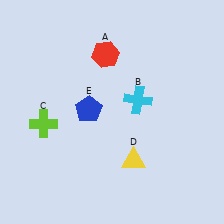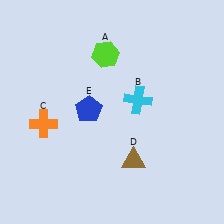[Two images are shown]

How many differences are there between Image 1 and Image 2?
There are 3 differences between the two images.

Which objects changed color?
A changed from red to lime. C changed from lime to orange. D changed from yellow to brown.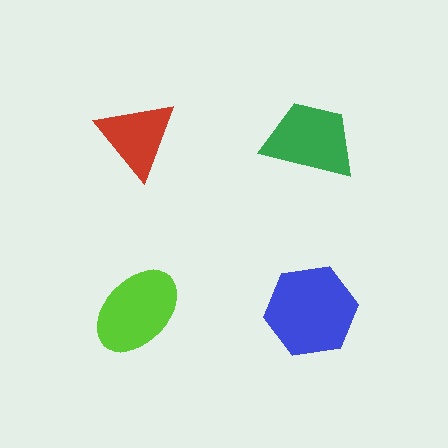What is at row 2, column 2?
A blue hexagon.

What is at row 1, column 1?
A red triangle.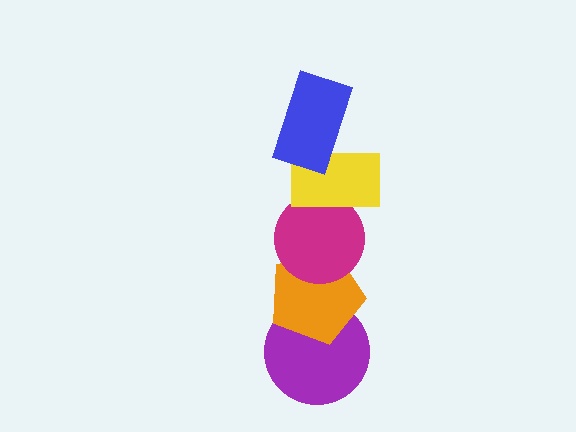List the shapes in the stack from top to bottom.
From top to bottom: the blue rectangle, the yellow rectangle, the magenta circle, the orange pentagon, the purple circle.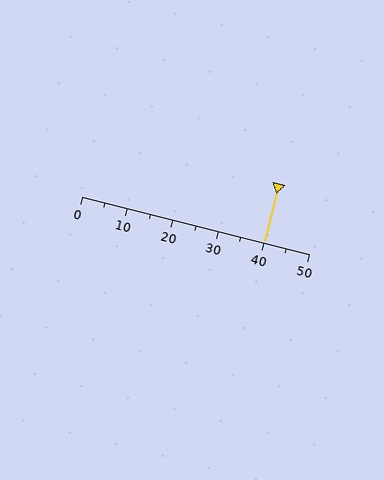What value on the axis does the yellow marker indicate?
The marker indicates approximately 40.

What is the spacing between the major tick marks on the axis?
The major ticks are spaced 10 apart.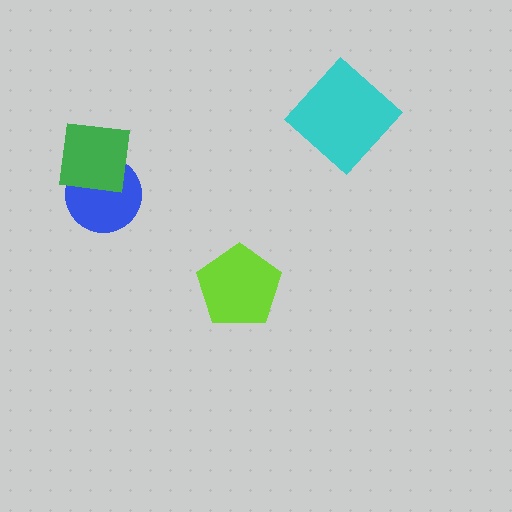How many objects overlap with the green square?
1 object overlaps with the green square.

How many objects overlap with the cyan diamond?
0 objects overlap with the cyan diamond.